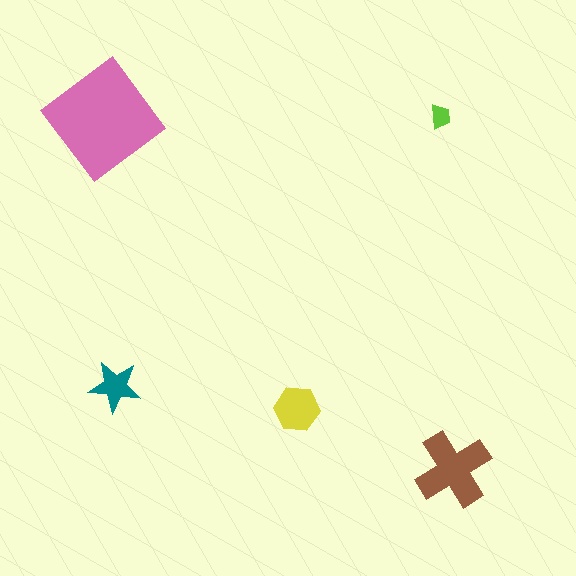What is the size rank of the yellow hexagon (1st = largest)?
3rd.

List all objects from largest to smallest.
The pink diamond, the brown cross, the yellow hexagon, the teal star, the lime trapezoid.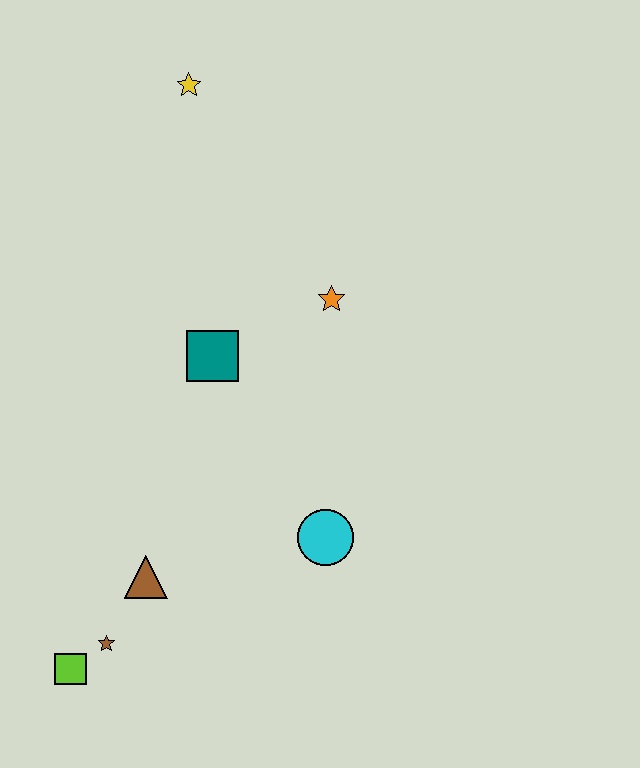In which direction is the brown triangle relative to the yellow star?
The brown triangle is below the yellow star.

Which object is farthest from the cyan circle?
The yellow star is farthest from the cyan circle.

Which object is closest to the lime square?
The brown star is closest to the lime square.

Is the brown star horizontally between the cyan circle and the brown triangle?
No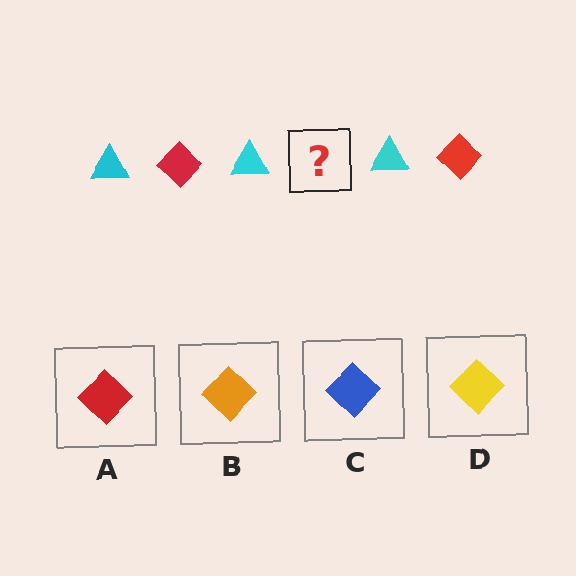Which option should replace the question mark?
Option A.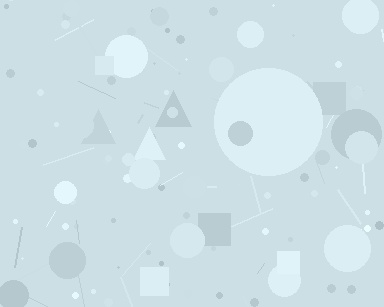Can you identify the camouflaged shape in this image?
The camouflaged shape is a circle.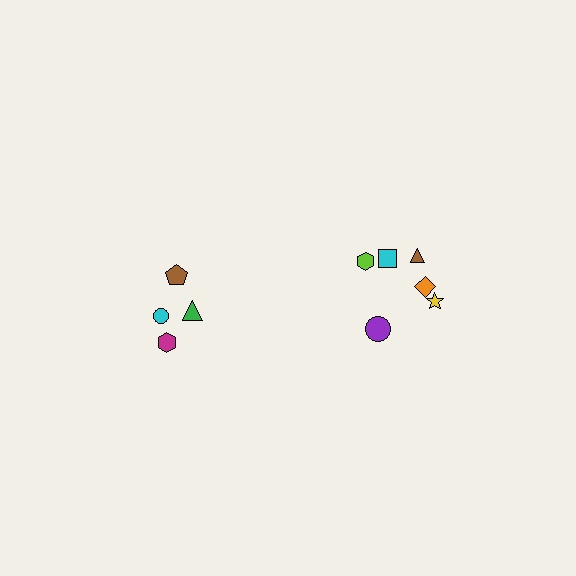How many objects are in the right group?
There are 6 objects.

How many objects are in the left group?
There are 4 objects.